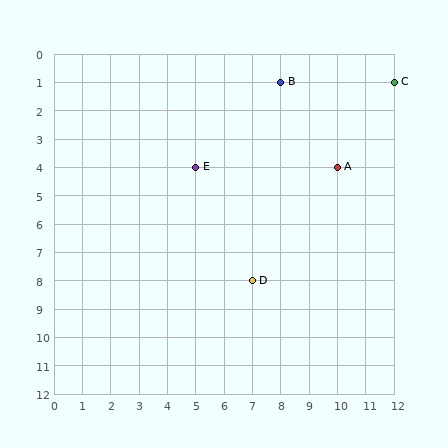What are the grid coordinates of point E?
Point E is at grid coordinates (5, 4).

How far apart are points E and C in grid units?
Points E and C are 7 columns and 3 rows apart (about 7.6 grid units diagonally).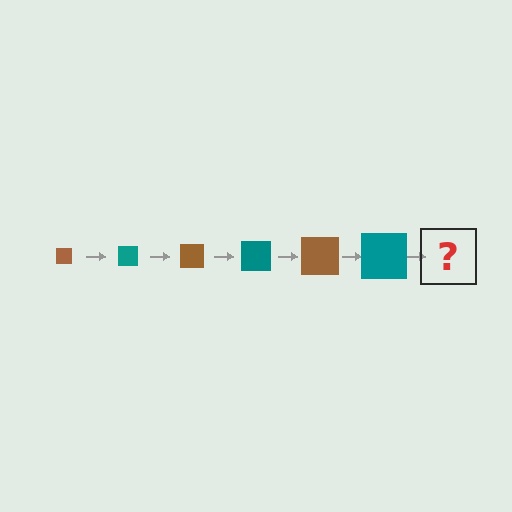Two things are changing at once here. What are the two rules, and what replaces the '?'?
The two rules are that the square grows larger each step and the color cycles through brown and teal. The '?' should be a brown square, larger than the previous one.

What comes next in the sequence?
The next element should be a brown square, larger than the previous one.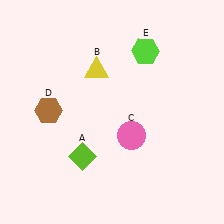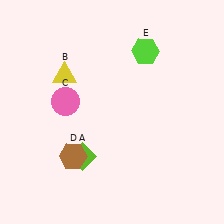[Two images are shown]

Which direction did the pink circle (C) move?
The pink circle (C) moved left.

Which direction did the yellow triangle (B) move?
The yellow triangle (B) moved left.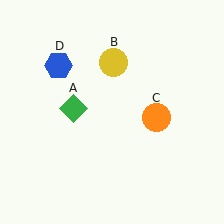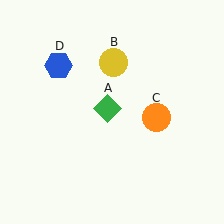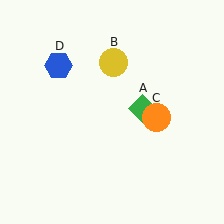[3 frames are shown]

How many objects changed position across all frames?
1 object changed position: green diamond (object A).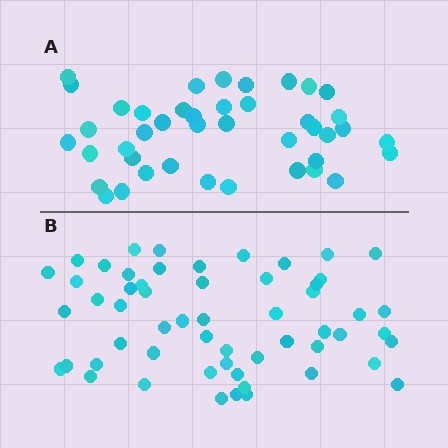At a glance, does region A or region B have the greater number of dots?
Region B (the bottom region) has more dots.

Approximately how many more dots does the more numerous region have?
Region B has approximately 15 more dots than region A.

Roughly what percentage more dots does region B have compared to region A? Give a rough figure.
About 35% more.